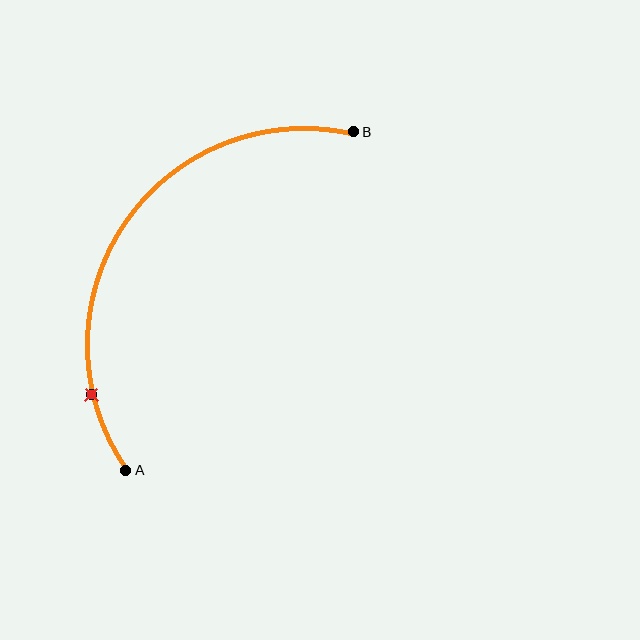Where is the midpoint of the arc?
The arc midpoint is the point on the curve farthest from the straight line joining A and B. It sits above and to the left of that line.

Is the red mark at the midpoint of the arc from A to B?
No. The red mark lies on the arc but is closer to endpoint A. The arc midpoint would be at the point on the curve equidistant along the arc from both A and B.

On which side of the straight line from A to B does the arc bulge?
The arc bulges above and to the left of the straight line connecting A and B.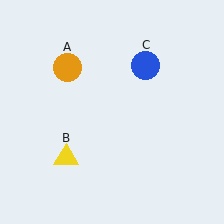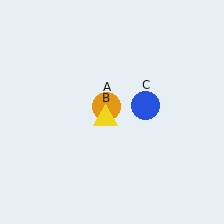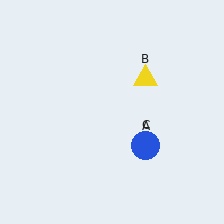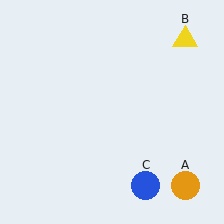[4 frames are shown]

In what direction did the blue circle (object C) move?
The blue circle (object C) moved down.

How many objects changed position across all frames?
3 objects changed position: orange circle (object A), yellow triangle (object B), blue circle (object C).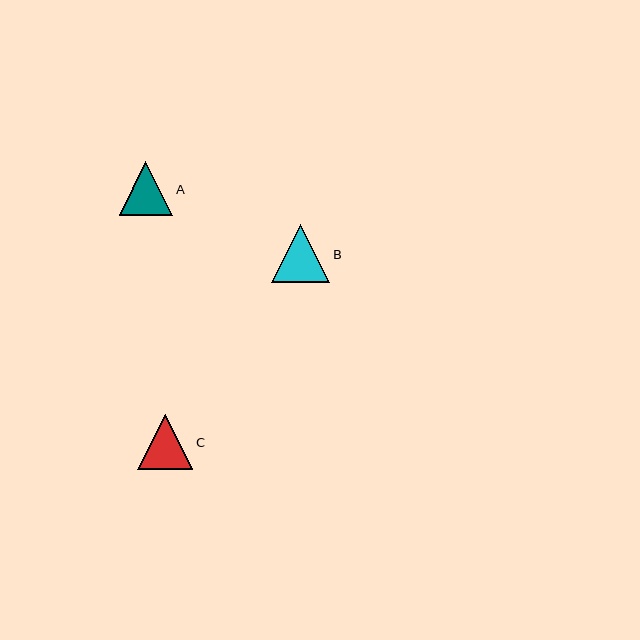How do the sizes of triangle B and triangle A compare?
Triangle B and triangle A are approximately the same size.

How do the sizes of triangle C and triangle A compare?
Triangle C and triangle A are approximately the same size.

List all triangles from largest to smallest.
From largest to smallest: B, C, A.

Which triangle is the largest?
Triangle B is the largest with a size of approximately 58 pixels.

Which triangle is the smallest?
Triangle A is the smallest with a size of approximately 54 pixels.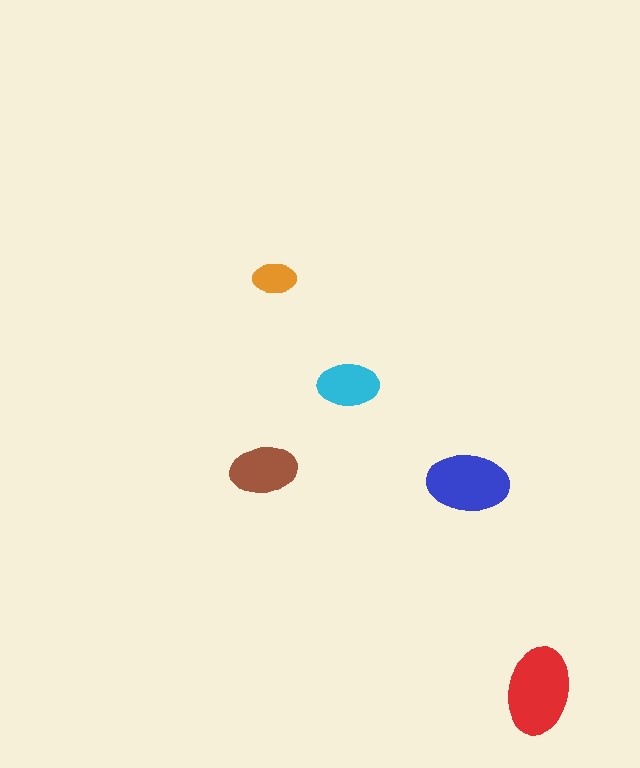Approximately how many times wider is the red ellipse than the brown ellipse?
About 1.5 times wider.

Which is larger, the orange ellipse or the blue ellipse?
The blue one.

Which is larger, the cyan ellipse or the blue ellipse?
The blue one.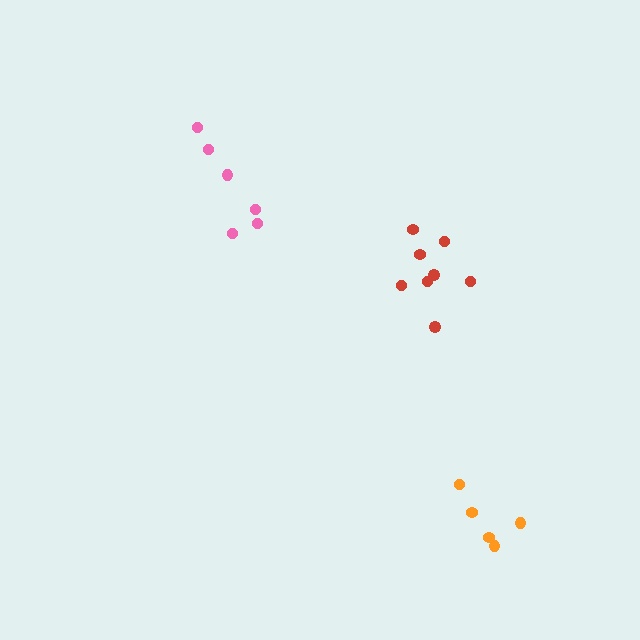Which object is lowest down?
The orange cluster is bottommost.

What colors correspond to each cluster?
The clusters are colored: red, pink, orange.